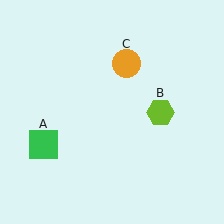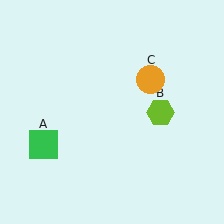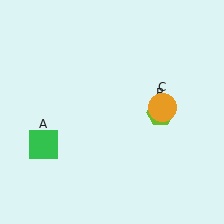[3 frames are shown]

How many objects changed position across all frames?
1 object changed position: orange circle (object C).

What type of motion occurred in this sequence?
The orange circle (object C) rotated clockwise around the center of the scene.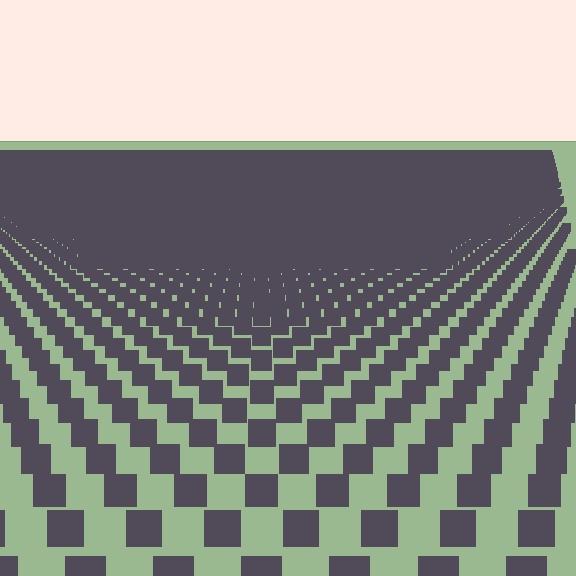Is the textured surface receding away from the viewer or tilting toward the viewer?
The surface is receding away from the viewer. Texture elements get smaller and denser toward the top.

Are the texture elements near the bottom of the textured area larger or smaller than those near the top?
Larger. Near the bottom, elements are closer to the viewer and appear at a bigger on-screen size.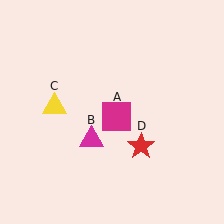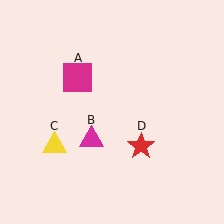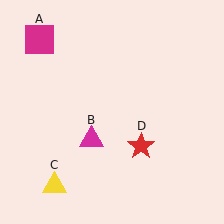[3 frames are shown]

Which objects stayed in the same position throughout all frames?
Magenta triangle (object B) and red star (object D) remained stationary.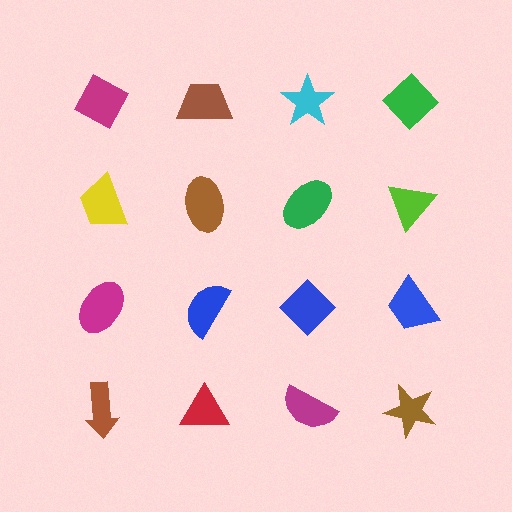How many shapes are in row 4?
4 shapes.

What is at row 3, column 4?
A blue trapezoid.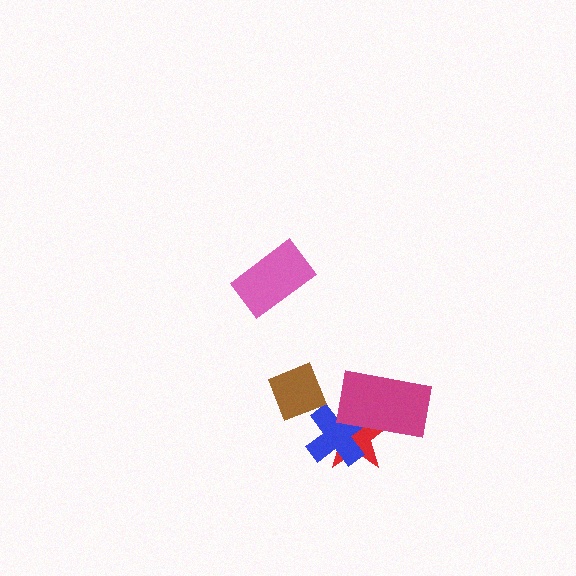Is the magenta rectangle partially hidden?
No, no other shape covers it.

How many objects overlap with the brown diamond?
0 objects overlap with the brown diamond.